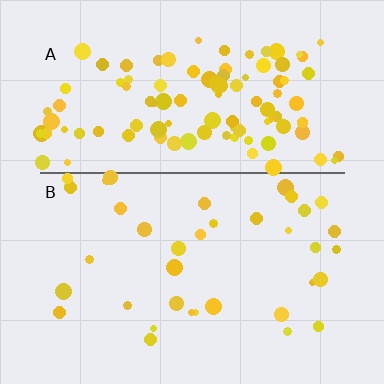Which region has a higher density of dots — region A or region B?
A (the top).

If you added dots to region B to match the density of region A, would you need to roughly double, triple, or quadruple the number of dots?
Approximately triple.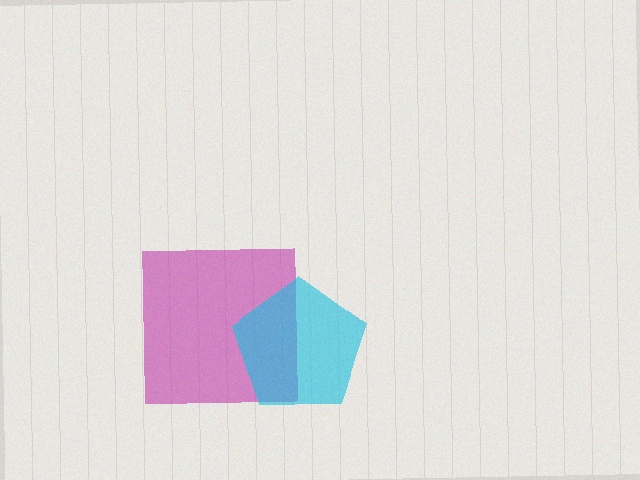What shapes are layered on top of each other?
The layered shapes are: a magenta square, a cyan pentagon.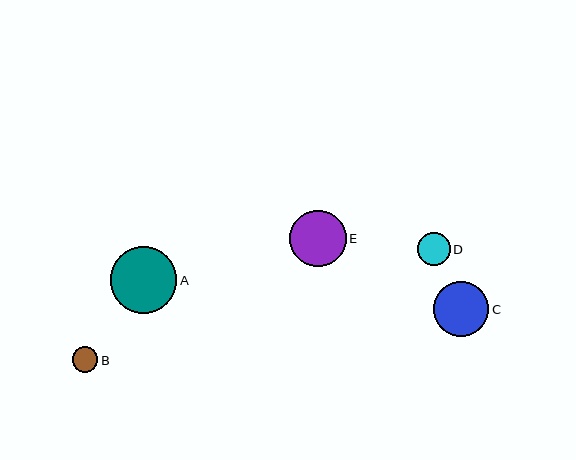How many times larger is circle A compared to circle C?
Circle A is approximately 1.2 times the size of circle C.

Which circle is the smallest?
Circle B is the smallest with a size of approximately 26 pixels.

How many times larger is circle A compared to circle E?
Circle A is approximately 1.2 times the size of circle E.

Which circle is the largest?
Circle A is the largest with a size of approximately 66 pixels.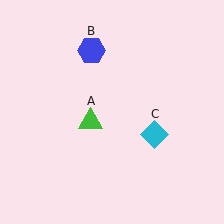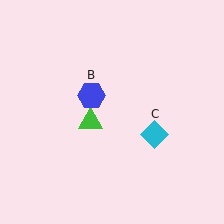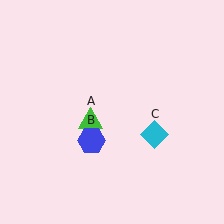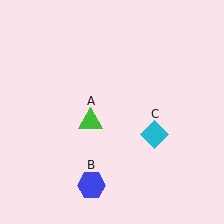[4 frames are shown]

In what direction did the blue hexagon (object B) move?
The blue hexagon (object B) moved down.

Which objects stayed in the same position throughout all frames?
Green triangle (object A) and cyan diamond (object C) remained stationary.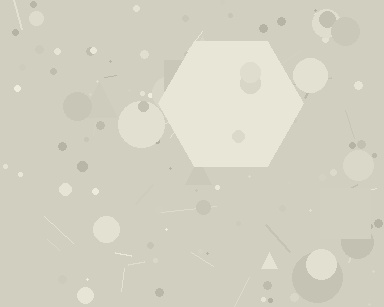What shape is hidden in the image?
A hexagon is hidden in the image.